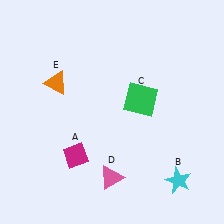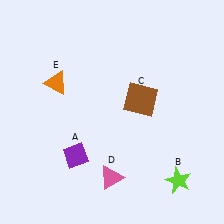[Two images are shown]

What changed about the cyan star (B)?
In Image 1, B is cyan. In Image 2, it changed to lime.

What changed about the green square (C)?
In Image 1, C is green. In Image 2, it changed to brown.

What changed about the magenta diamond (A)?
In Image 1, A is magenta. In Image 2, it changed to purple.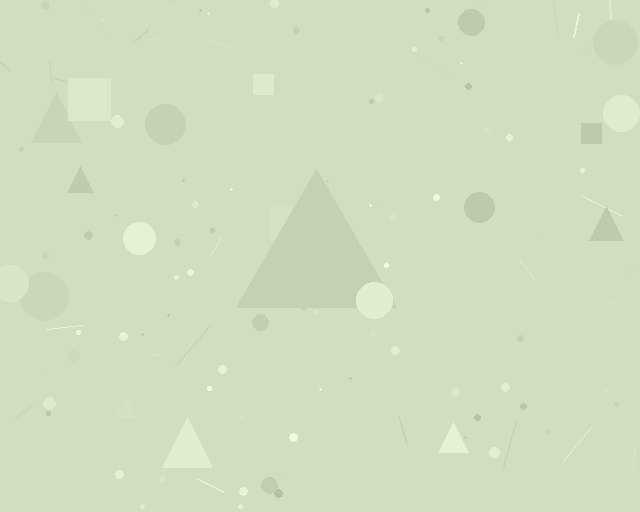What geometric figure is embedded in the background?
A triangle is embedded in the background.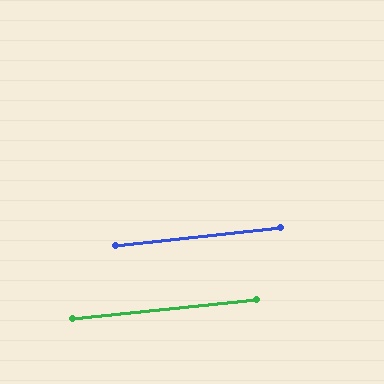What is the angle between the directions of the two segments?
Approximately 0 degrees.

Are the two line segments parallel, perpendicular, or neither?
Parallel — their directions differ by only 0.2°.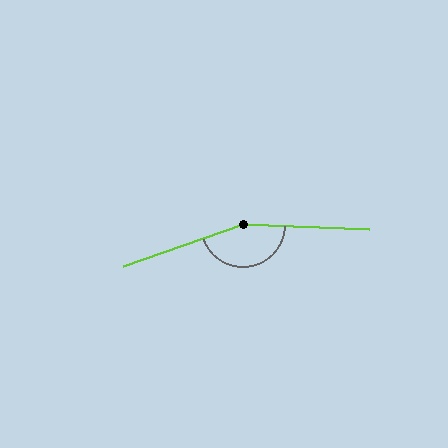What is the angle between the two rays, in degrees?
Approximately 158 degrees.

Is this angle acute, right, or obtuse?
It is obtuse.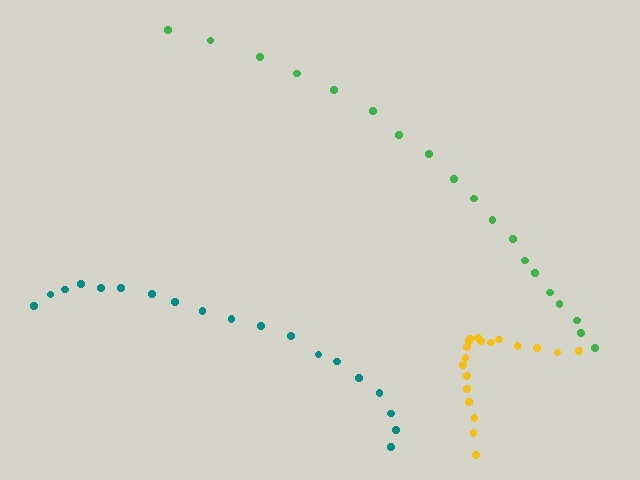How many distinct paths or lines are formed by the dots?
There are 3 distinct paths.